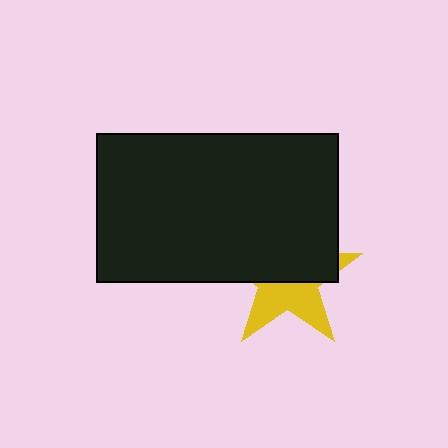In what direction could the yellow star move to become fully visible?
The yellow star could move down. That would shift it out from behind the black rectangle entirely.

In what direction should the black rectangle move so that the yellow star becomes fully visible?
The black rectangle should move up. That is the shortest direction to clear the overlap and leave the yellow star fully visible.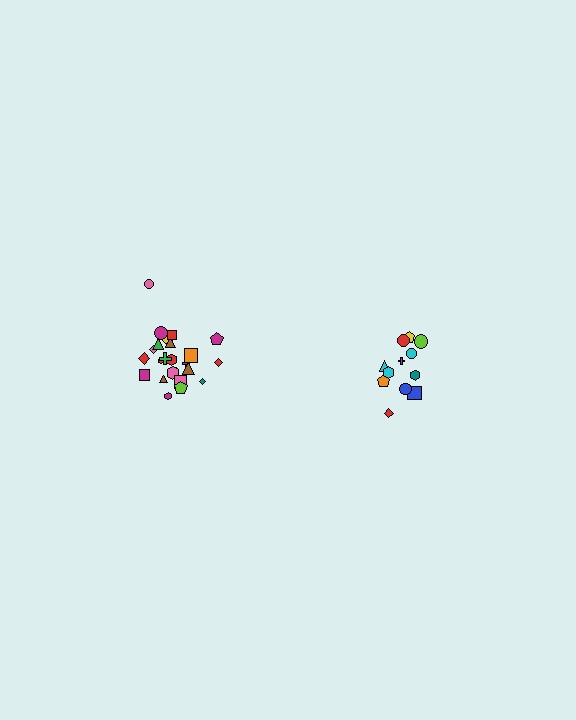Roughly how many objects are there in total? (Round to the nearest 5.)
Roughly 35 objects in total.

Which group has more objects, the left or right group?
The left group.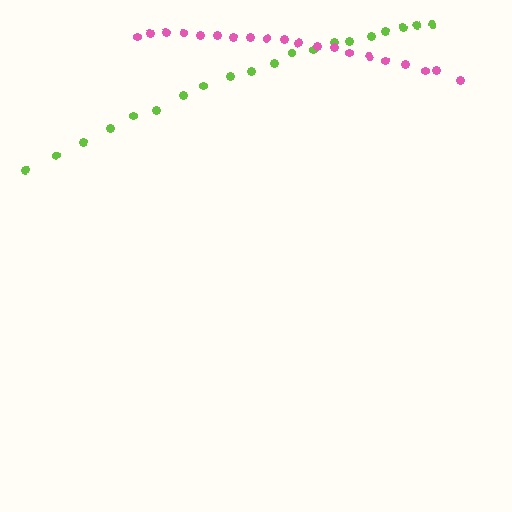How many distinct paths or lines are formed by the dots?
There are 2 distinct paths.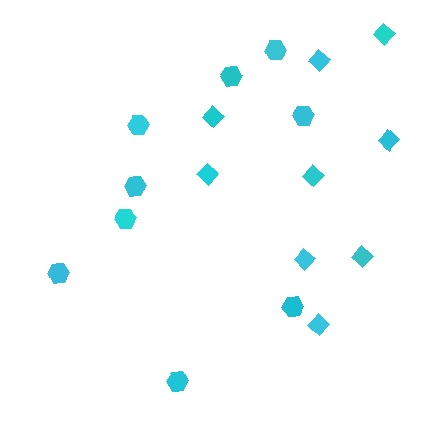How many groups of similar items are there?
There are 2 groups: one group of diamonds (9) and one group of hexagons (9).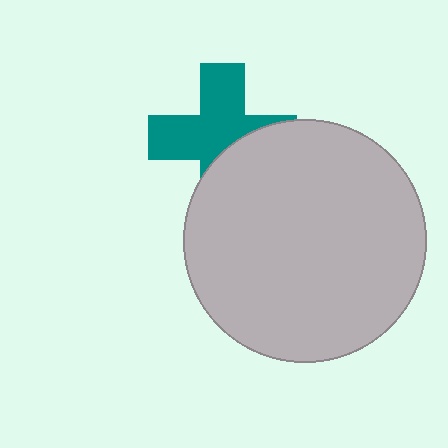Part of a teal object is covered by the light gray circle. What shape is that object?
It is a cross.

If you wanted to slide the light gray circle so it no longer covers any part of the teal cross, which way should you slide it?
Slide it down — that is the most direct way to separate the two shapes.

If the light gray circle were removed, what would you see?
You would see the complete teal cross.